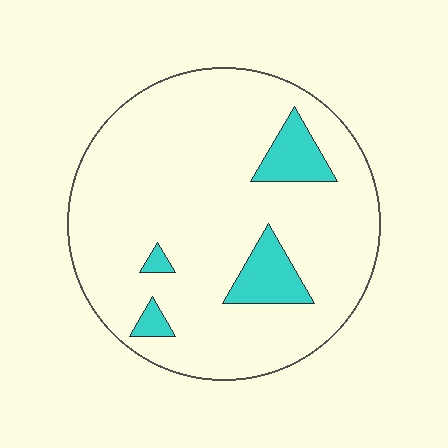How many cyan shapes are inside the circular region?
4.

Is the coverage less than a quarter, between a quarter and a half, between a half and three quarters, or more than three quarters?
Less than a quarter.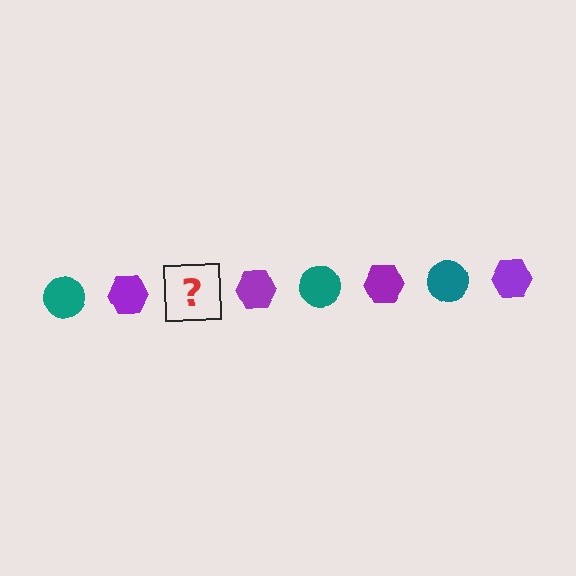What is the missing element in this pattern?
The missing element is a teal circle.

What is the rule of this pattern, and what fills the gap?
The rule is that the pattern alternates between teal circle and purple hexagon. The gap should be filled with a teal circle.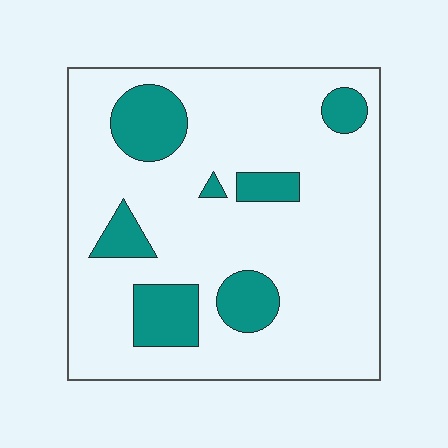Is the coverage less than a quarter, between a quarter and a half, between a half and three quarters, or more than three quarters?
Less than a quarter.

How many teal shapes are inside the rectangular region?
7.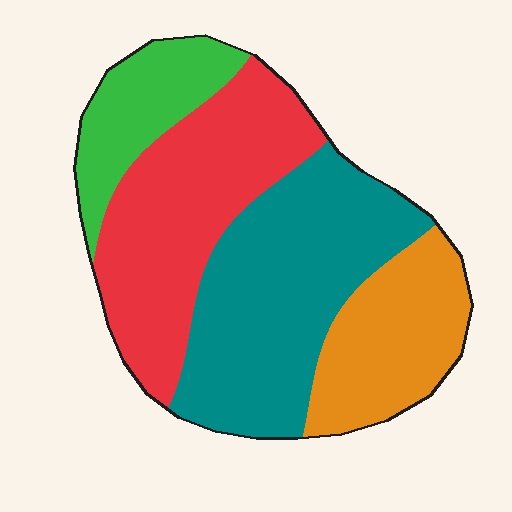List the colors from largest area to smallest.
From largest to smallest: teal, red, orange, green.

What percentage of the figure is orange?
Orange covers around 20% of the figure.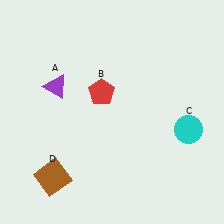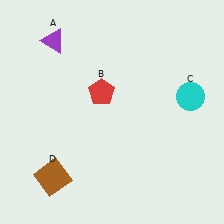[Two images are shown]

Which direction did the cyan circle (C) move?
The cyan circle (C) moved up.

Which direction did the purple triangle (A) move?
The purple triangle (A) moved up.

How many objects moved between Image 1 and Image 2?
2 objects moved between the two images.